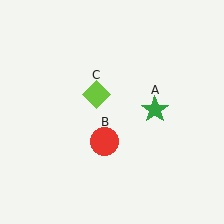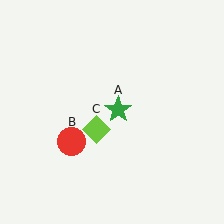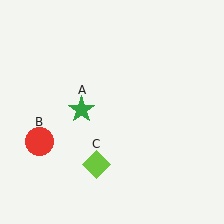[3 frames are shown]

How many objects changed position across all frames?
3 objects changed position: green star (object A), red circle (object B), lime diamond (object C).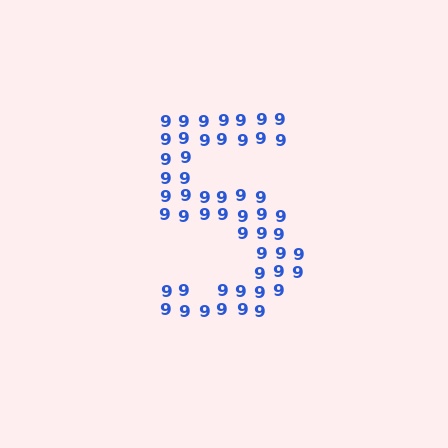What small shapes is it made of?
It is made of small digit 9's.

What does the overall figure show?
The overall figure shows the digit 5.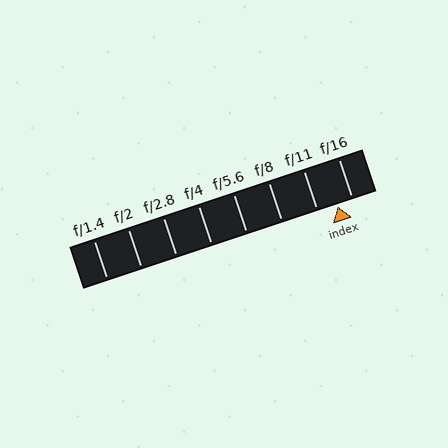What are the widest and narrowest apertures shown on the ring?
The widest aperture shown is f/1.4 and the narrowest is f/16.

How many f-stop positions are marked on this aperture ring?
There are 8 f-stop positions marked.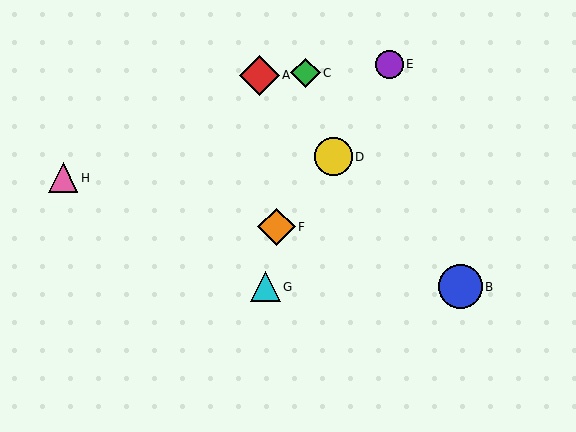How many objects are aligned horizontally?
2 objects (B, G) are aligned horizontally.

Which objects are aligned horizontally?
Objects B, G are aligned horizontally.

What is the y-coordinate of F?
Object F is at y≈227.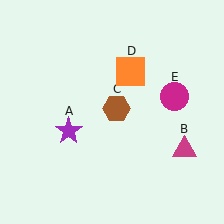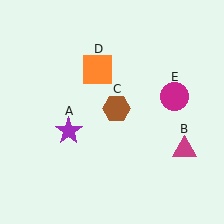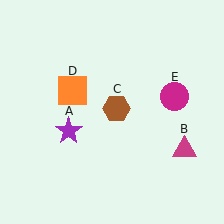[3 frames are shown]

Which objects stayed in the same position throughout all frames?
Purple star (object A) and magenta triangle (object B) and brown hexagon (object C) and magenta circle (object E) remained stationary.